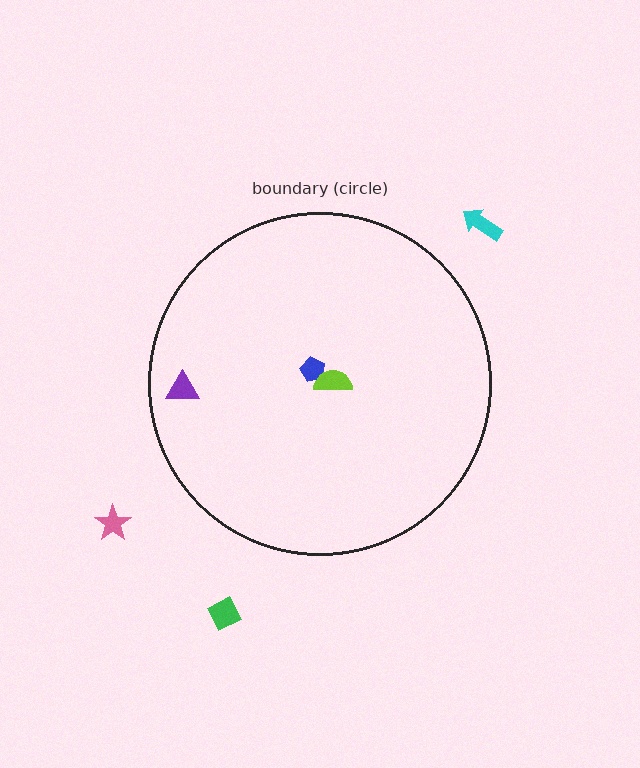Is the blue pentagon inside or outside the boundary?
Inside.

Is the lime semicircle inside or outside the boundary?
Inside.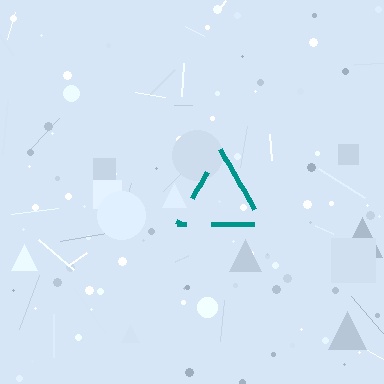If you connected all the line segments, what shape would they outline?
They would outline a triangle.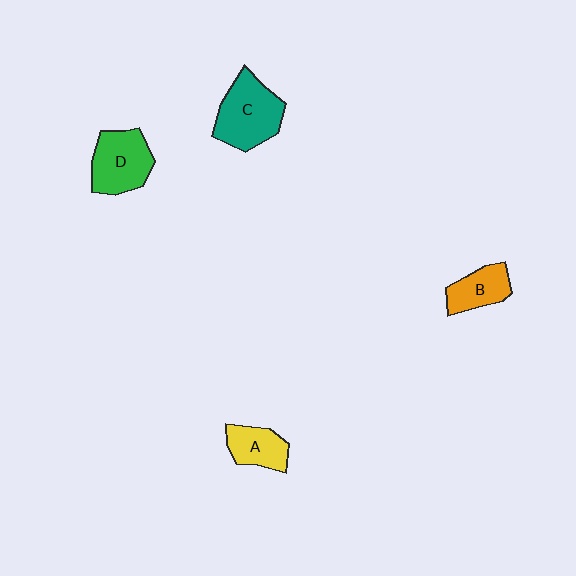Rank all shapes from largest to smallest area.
From largest to smallest: C (teal), D (green), A (yellow), B (orange).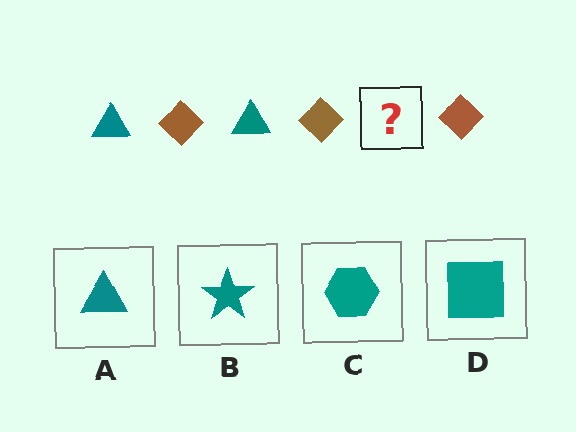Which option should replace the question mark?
Option A.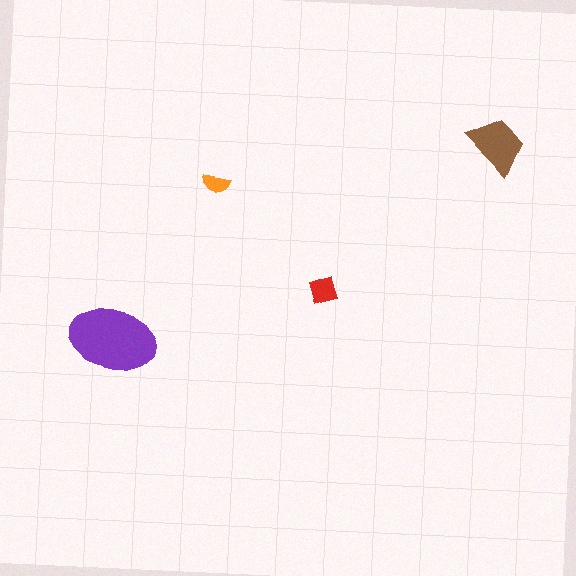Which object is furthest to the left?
The purple ellipse is leftmost.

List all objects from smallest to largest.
The orange semicircle, the red diamond, the brown trapezoid, the purple ellipse.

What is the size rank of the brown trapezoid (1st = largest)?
2nd.